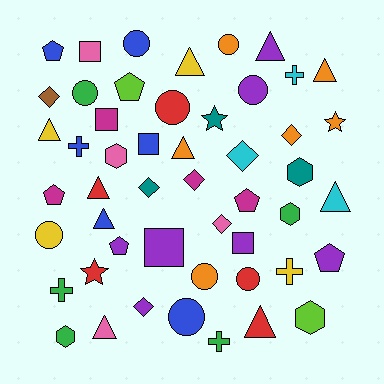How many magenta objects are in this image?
There are 4 magenta objects.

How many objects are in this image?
There are 50 objects.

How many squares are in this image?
There are 5 squares.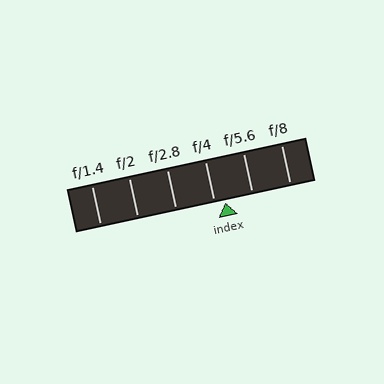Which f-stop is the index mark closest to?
The index mark is closest to f/4.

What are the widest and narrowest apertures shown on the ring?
The widest aperture shown is f/1.4 and the narrowest is f/8.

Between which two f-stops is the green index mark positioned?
The index mark is between f/4 and f/5.6.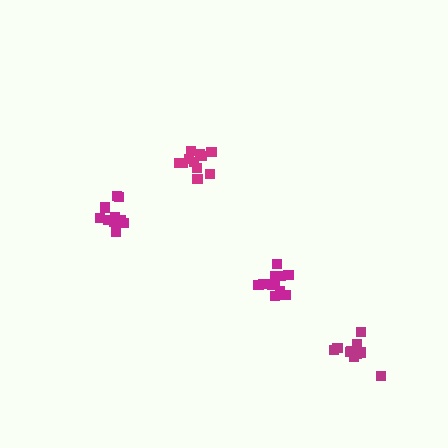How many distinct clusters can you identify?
There are 4 distinct clusters.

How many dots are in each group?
Group 1: 10 dots, Group 2: 10 dots, Group 3: 11 dots, Group 4: 13 dots (44 total).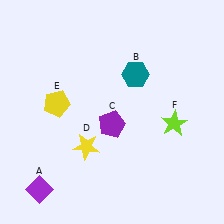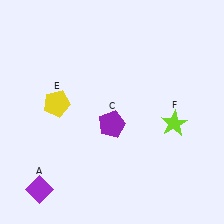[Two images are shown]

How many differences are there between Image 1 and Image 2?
There are 2 differences between the two images.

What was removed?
The teal hexagon (B), the yellow star (D) were removed in Image 2.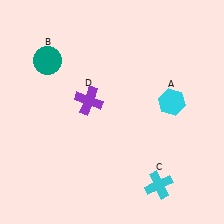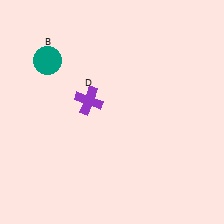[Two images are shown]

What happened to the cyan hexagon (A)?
The cyan hexagon (A) was removed in Image 2. It was in the top-right area of Image 1.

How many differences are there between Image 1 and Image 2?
There are 2 differences between the two images.